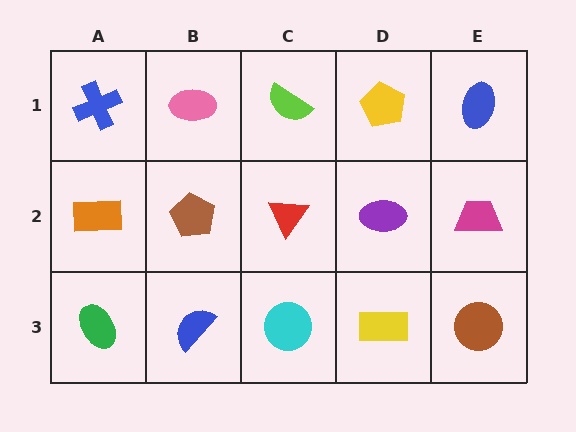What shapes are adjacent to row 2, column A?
A blue cross (row 1, column A), a green ellipse (row 3, column A), a brown pentagon (row 2, column B).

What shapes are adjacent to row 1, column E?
A magenta trapezoid (row 2, column E), a yellow pentagon (row 1, column D).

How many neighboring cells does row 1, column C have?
3.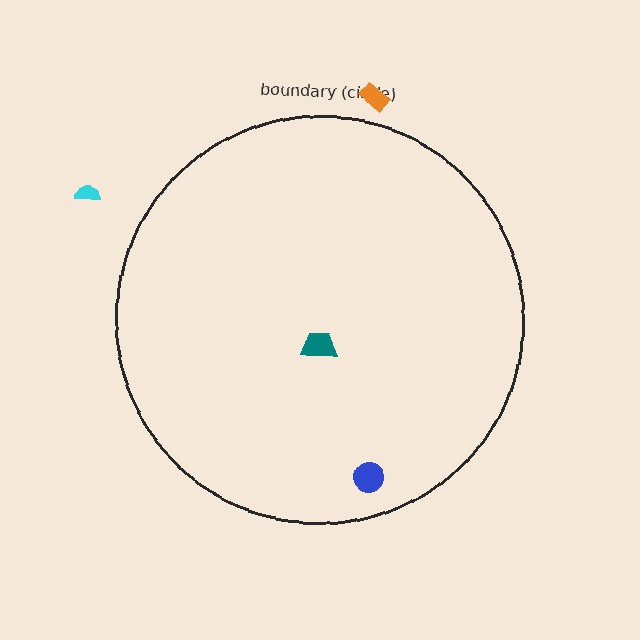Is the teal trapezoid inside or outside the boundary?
Inside.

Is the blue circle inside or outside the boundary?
Inside.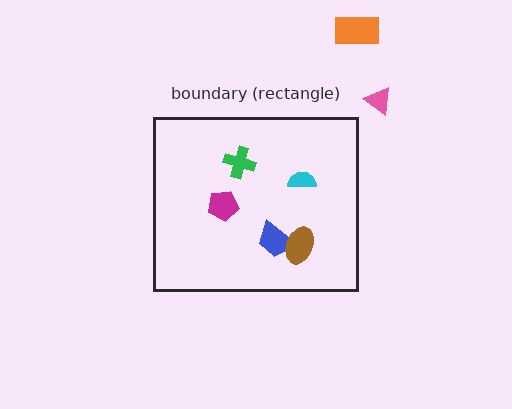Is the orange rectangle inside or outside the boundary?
Outside.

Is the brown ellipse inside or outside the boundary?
Inside.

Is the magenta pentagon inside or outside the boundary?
Inside.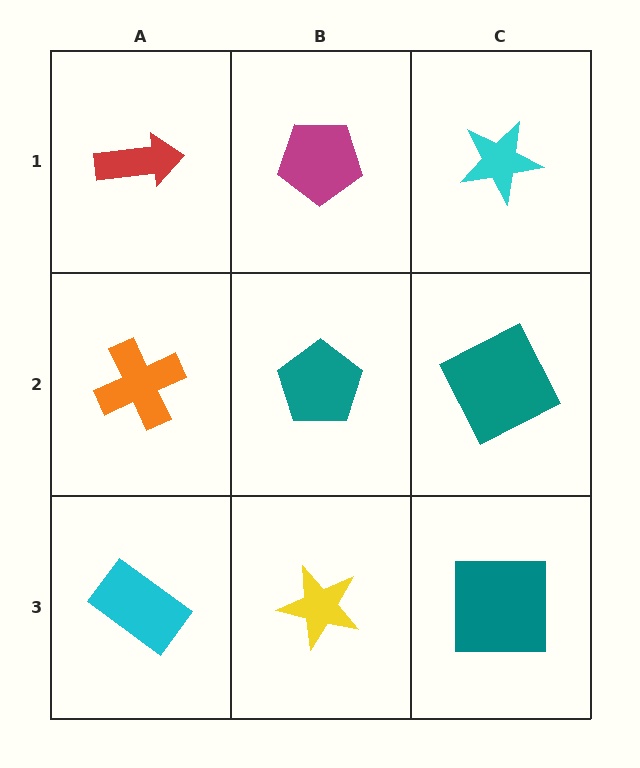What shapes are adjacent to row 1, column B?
A teal pentagon (row 2, column B), a red arrow (row 1, column A), a cyan star (row 1, column C).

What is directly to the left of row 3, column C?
A yellow star.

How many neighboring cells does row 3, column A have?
2.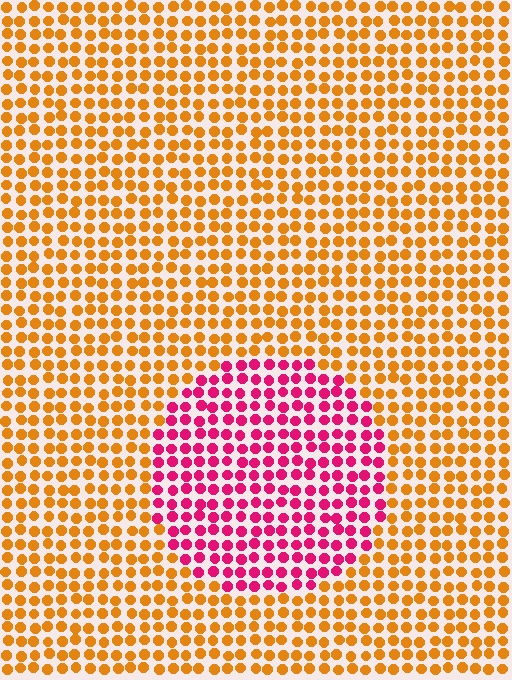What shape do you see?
I see a circle.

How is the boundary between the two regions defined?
The boundary is defined purely by a slight shift in hue (about 61 degrees). Spacing, size, and orientation are identical on both sides.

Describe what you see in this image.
The image is filled with small orange elements in a uniform arrangement. A circle-shaped region is visible where the elements are tinted to a slightly different hue, forming a subtle color boundary.